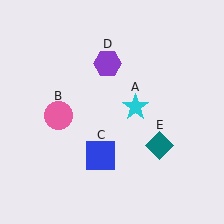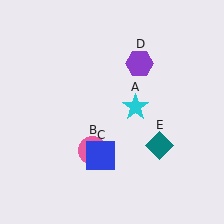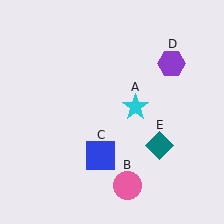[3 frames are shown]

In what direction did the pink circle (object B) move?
The pink circle (object B) moved down and to the right.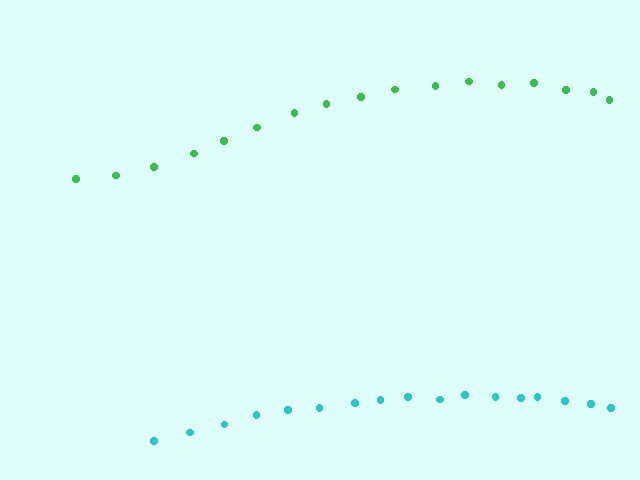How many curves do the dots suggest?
There are 2 distinct paths.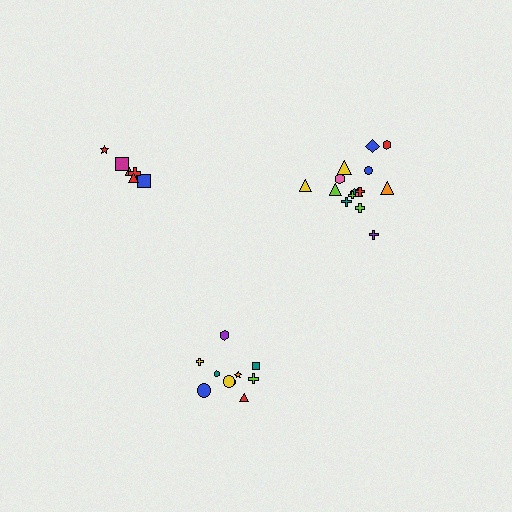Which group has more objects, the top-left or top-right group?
The top-right group.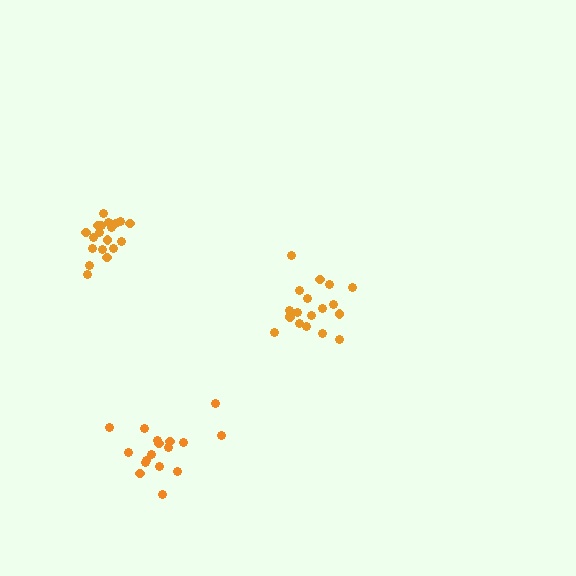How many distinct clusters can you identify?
There are 3 distinct clusters.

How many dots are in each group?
Group 1: 19 dots, Group 2: 18 dots, Group 3: 17 dots (54 total).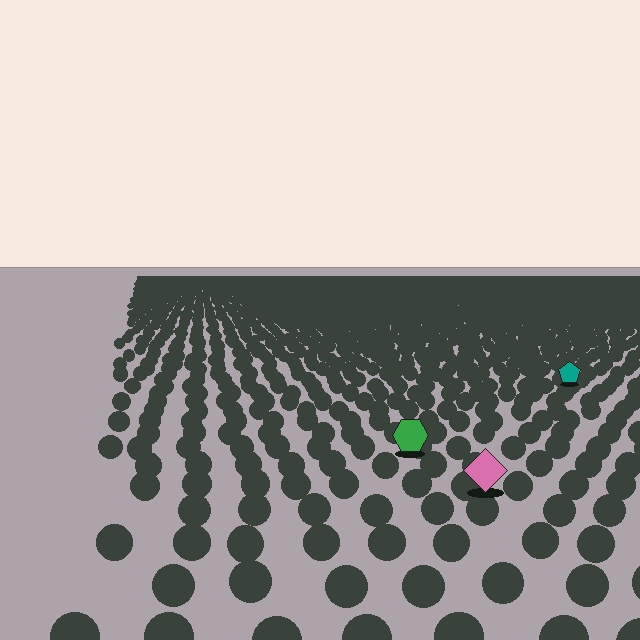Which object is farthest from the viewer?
The teal pentagon is farthest from the viewer. It appears smaller and the ground texture around it is denser.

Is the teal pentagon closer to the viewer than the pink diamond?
No. The pink diamond is closer — you can tell from the texture gradient: the ground texture is coarser near it.